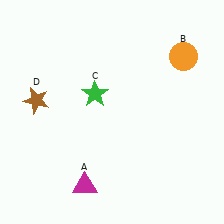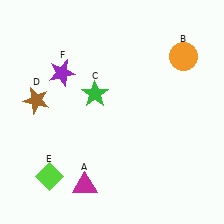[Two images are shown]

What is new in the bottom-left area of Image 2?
A lime diamond (E) was added in the bottom-left area of Image 2.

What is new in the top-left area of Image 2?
A purple star (F) was added in the top-left area of Image 2.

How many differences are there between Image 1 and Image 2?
There are 2 differences between the two images.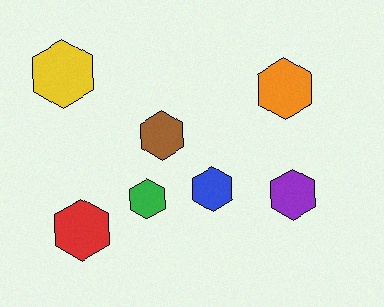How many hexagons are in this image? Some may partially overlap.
There are 7 hexagons.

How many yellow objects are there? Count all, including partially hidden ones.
There is 1 yellow object.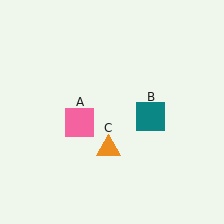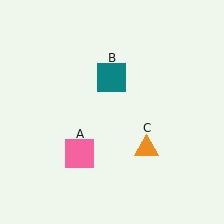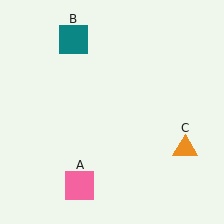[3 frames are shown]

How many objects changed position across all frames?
3 objects changed position: pink square (object A), teal square (object B), orange triangle (object C).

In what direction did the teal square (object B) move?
The teal square (object B) moved up and to the left.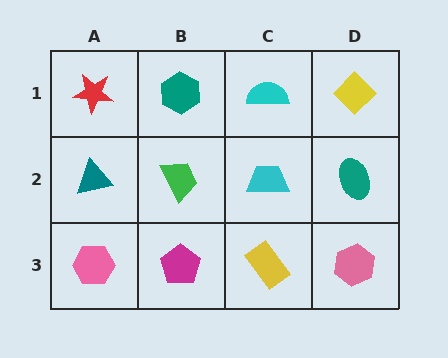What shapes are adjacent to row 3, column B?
A green trapezoid (row 2, column B), a pink hexagon (row 3, column A), a yellow rectangle (row 3, column C).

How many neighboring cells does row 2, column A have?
3.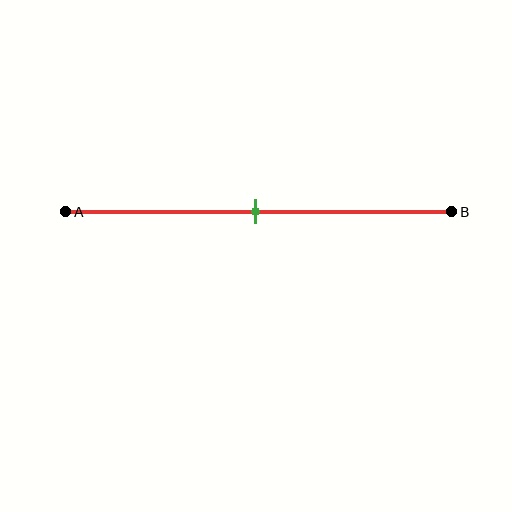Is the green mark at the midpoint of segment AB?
Yes, the mark is approximately at the midpoint.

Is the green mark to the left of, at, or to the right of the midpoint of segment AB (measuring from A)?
The green mark is approximately at the midpoint of segment AB.